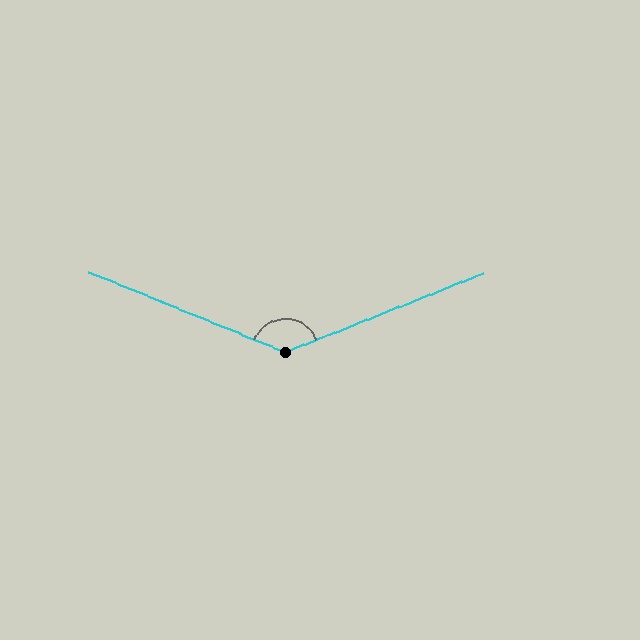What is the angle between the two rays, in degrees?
Approximately 136 degrees.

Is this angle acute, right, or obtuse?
It is obtuse.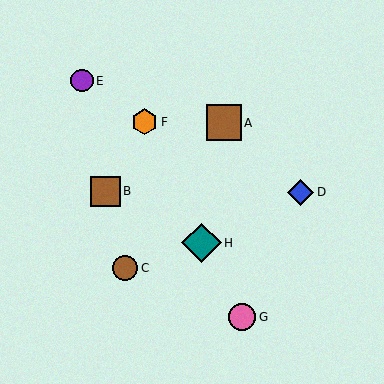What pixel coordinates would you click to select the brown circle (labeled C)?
Click at (125, 268) to select the brown circle C.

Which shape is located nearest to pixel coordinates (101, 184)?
The brown square (labeled B) at (105, 191) is nearest to that location.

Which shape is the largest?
The teal diamond (labeled H) is the largest.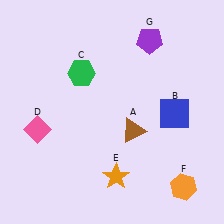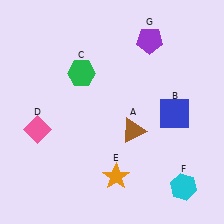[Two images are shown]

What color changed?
The hexagon (F) changed from orange in Image 1 to cyan in Image 2.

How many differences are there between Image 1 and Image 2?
There is 1 difference between the two images.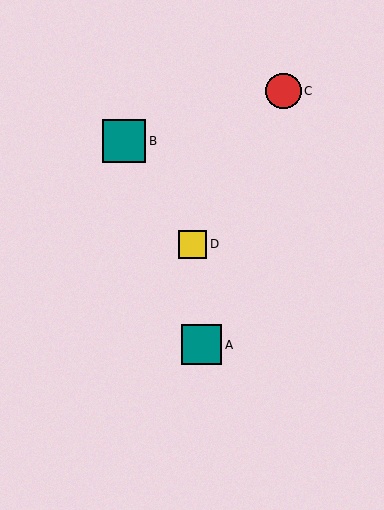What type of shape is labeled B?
Shape B is a teal square.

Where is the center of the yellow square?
The center of the yellow square is at (193, 244).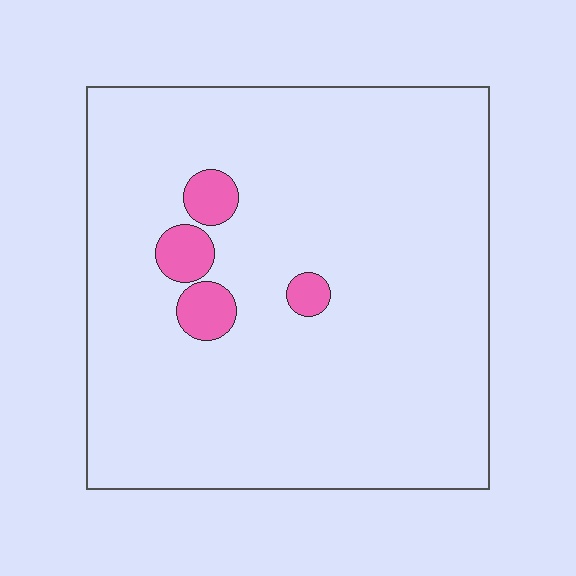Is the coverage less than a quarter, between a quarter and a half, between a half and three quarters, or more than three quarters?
Less than a quarter.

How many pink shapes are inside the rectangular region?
4.